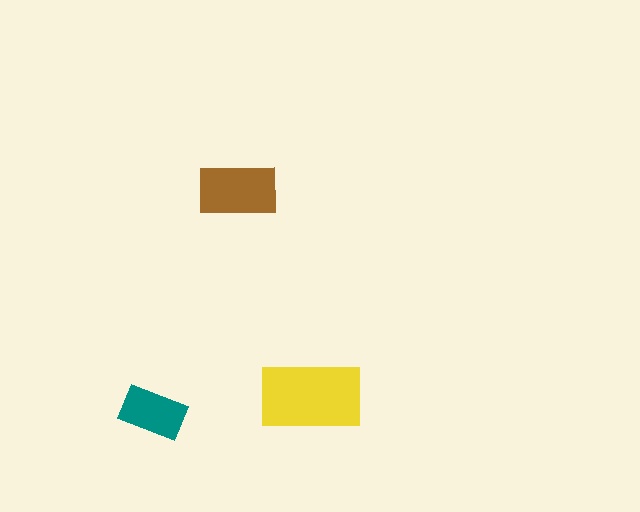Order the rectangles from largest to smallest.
the yellow one, the brown one, the teal one.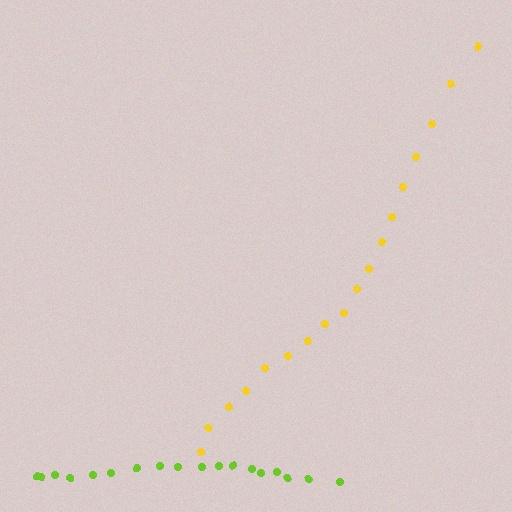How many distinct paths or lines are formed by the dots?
There are 2 distinct paths.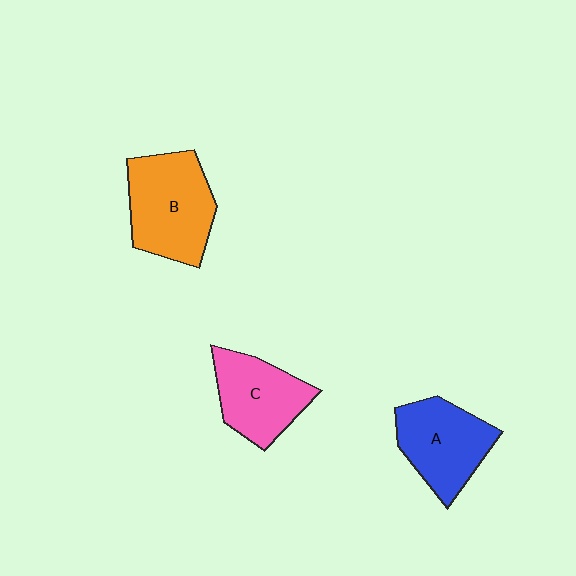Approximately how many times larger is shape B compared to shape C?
Approximately 1.3 times.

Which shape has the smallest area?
Shape C (pink).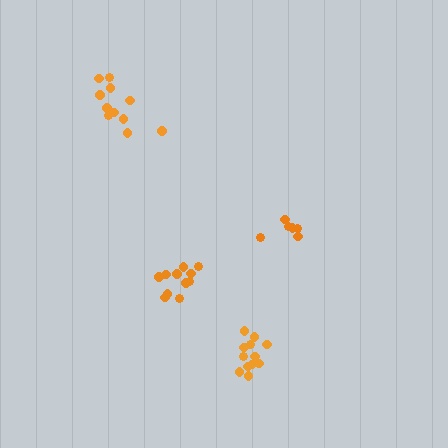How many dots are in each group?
Group 1: 11 dots, Group 2: 6 dots, Group 3: 11 dots, Group 4: 12 dots (40 total).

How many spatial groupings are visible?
There are 4 spatial groupings.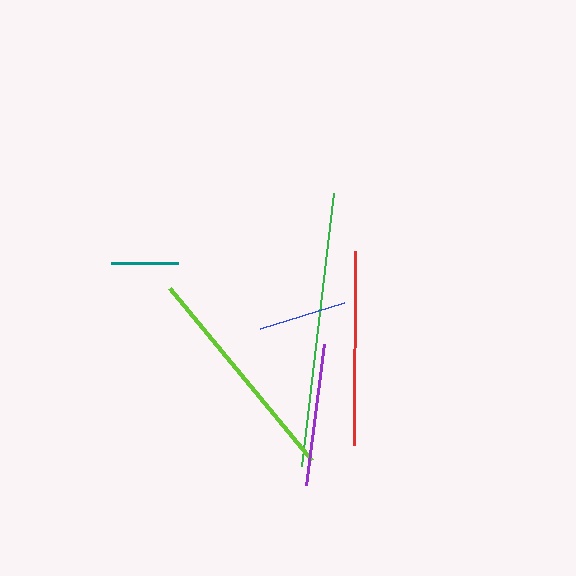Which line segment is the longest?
The green line is the longest at approximately 274 pixels.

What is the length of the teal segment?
The teal segment is approximately 67 pixels long.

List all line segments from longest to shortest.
From longest to shortest: green, lime, red, purple, blue, teal.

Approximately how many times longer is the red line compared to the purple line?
The red line is approximately 1.4 times the length of the purple line.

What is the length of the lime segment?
The lime segment is approximately 223 pixels long.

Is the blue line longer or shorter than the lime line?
The lime line is longer than the blue line.